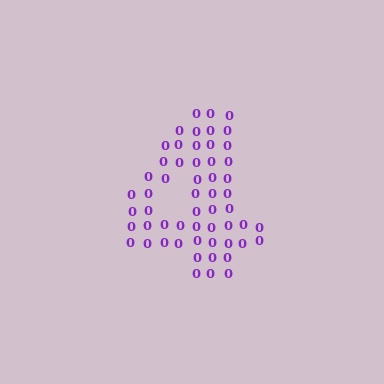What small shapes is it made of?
It is made of small digit 0's.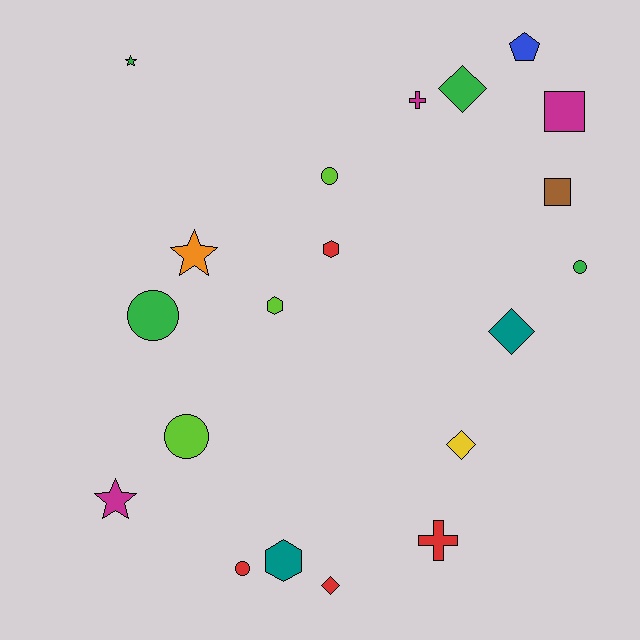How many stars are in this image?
There are 3 stars.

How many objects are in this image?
There are 20 objects.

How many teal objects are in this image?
There are 2 teal objects.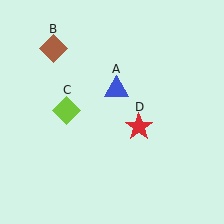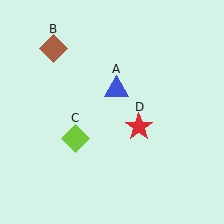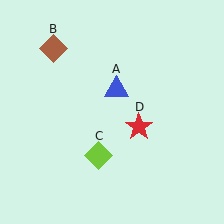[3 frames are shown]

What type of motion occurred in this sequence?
The lime diamond (object C) rotated counterclockwise around the center of the scene.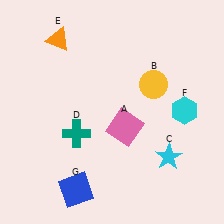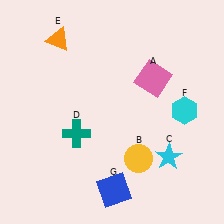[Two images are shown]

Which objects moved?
The objects that moved are: the pink square (A), the yellow circle (B), the blue square (G).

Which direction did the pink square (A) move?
The pink square (A) moved up.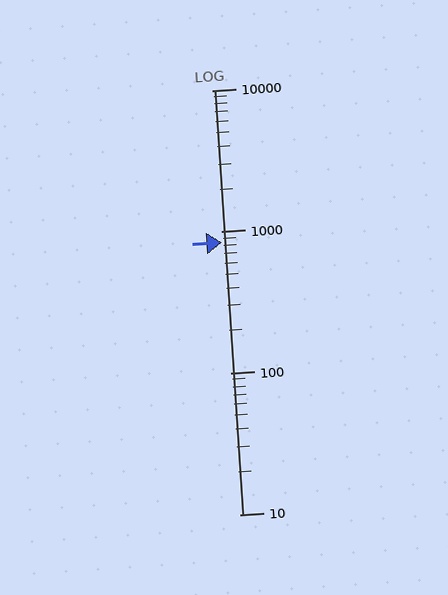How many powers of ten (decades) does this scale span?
The scale spans 3 decades, from 10 to 10000.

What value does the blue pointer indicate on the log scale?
The pointer indicates approximately 840.